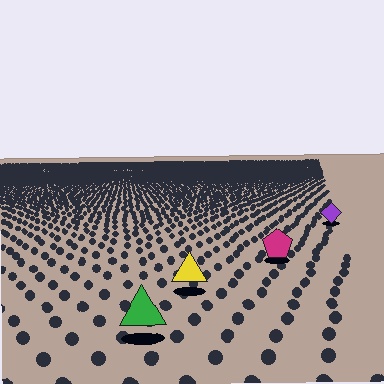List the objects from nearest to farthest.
From nearest to farthest: the green triangle, the yellow triangle, the magenta pentagon, the purple diamond.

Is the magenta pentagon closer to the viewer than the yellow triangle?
No. The yellow triangle is closer — you can tell from the texture gradient: the ground texture is coarser near it.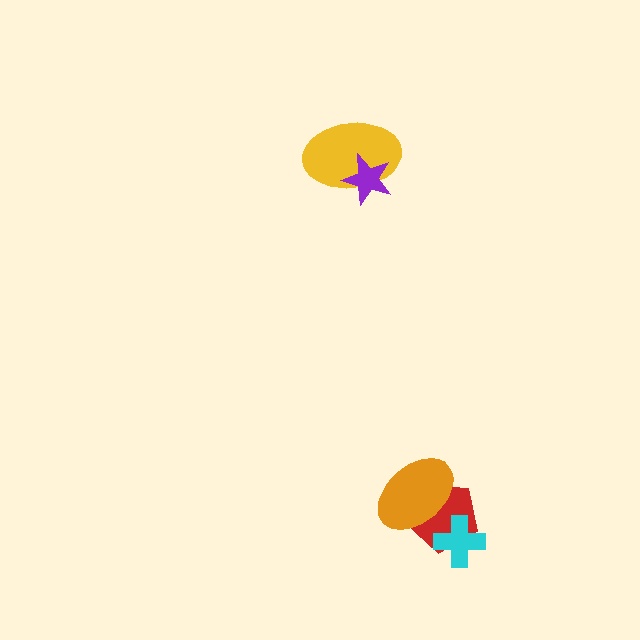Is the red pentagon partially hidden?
Yes, it is partially covered by another shape.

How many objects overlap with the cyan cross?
1 object overlaps with the cyan cross.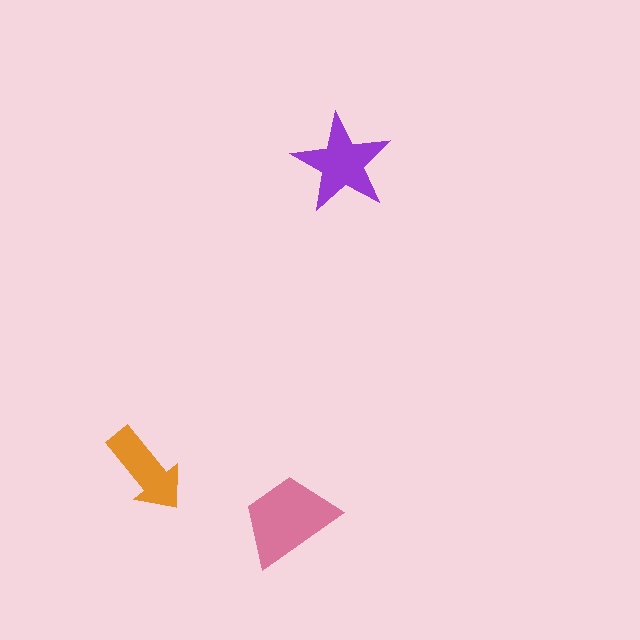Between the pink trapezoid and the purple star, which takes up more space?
The pink trapezoid.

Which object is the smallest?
The orange arrow.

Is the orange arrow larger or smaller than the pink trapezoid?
Smaller.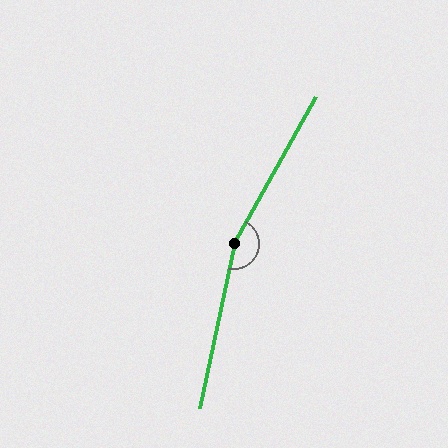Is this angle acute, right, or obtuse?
It is obtuse.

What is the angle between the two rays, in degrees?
Approximately 163 degrees.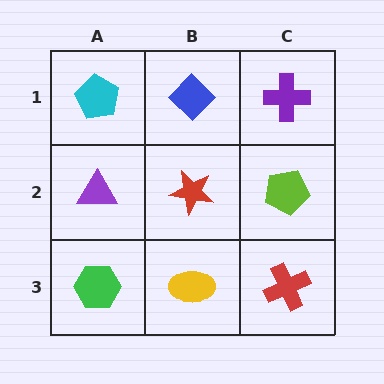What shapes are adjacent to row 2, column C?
A purple cross (row 1, column C), a red cross (row 3, column C), a red star (row 2, column B).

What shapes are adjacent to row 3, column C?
A lime pentagon (row 2, column C), a yellow ellipse (row 3, column B).